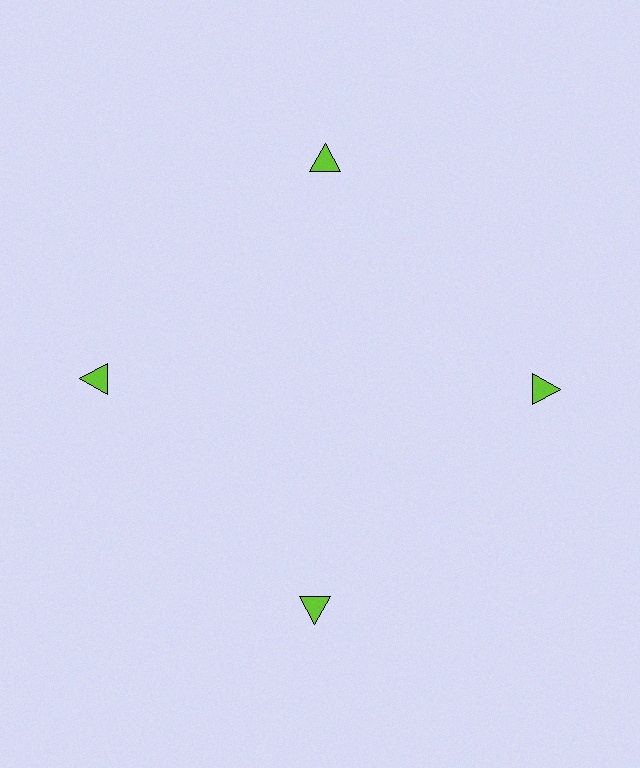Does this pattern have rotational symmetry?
Yes, this pattern has 4-fold rotational symmetry. It looks the same after rotating 90 degrees around the center.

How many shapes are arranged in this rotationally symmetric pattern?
There are 4 shapes, arranged in 4 groups of 1.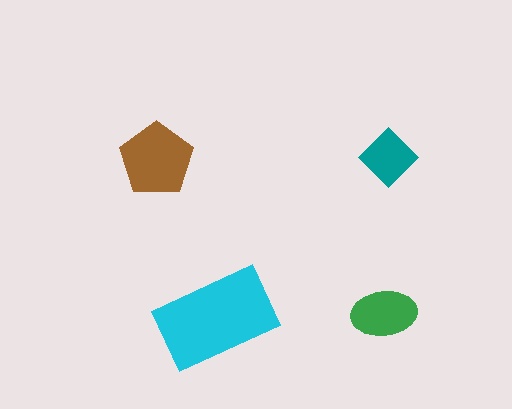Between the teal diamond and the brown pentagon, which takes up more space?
The brown pentagon.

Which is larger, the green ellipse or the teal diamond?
The green ellipse.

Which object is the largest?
The cyan rectangle.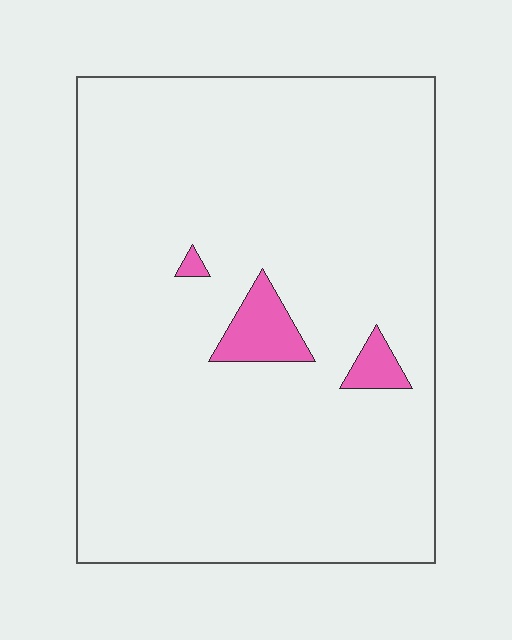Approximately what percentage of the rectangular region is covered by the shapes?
Approximately 5%.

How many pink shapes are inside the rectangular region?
3.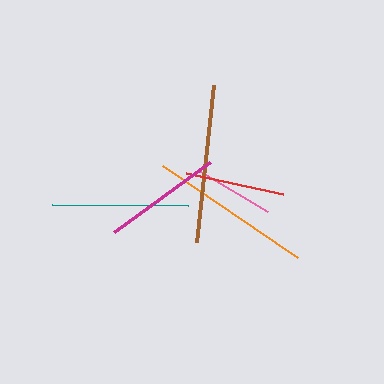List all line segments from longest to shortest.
From longest to shortest: orange, brown, teal, magenta, red, pink.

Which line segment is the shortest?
The pink line is the shortest at approximately 78 pixels.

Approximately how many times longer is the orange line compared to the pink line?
The orange line is approximately 2.1 times the length of the pink line.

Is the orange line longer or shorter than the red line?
The orange line is longer than the red line.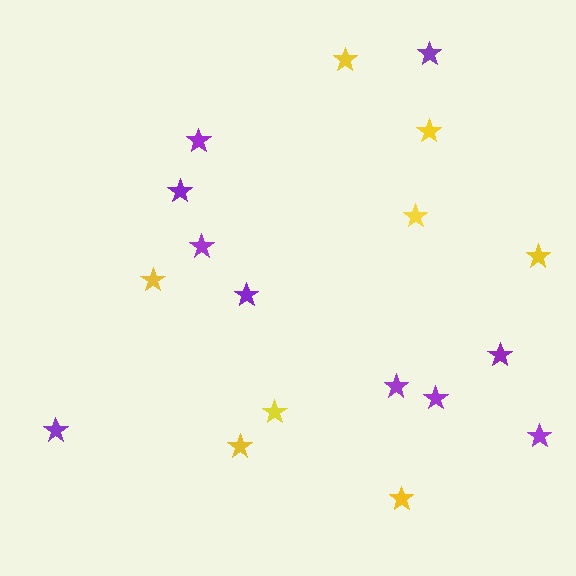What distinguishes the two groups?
There are 2 groups: one group of yellow stars (8) and one group of purple stars (10).